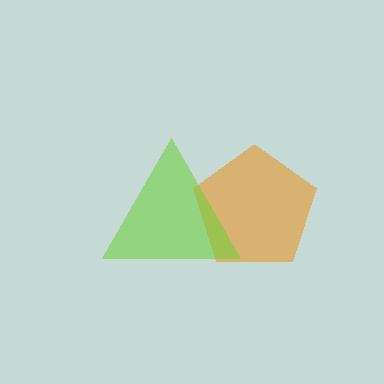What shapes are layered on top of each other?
The layered shapes are: an orange pentagon, a lime triangle.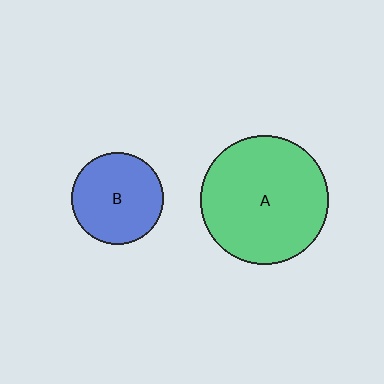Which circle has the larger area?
Circle A (green).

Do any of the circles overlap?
No, none of the circles overlap.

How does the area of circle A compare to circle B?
Approximately 1.9 times.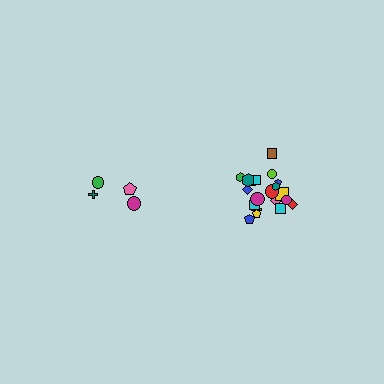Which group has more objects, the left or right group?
The right group.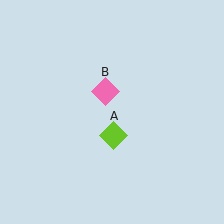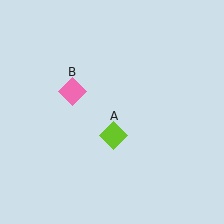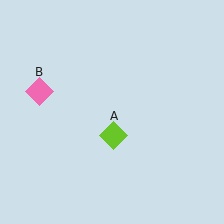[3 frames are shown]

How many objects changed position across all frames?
1 object changed position: pink diamond (object B).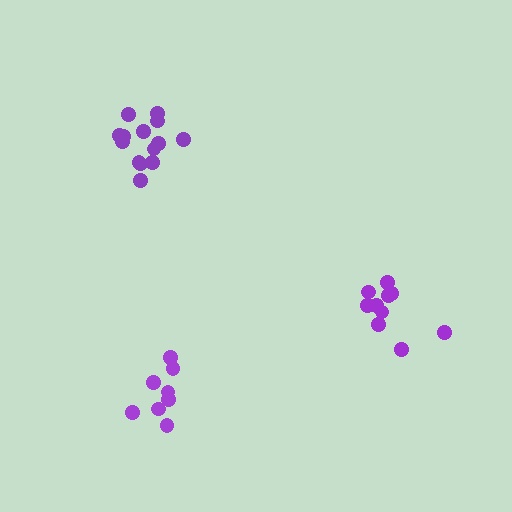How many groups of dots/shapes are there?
There are 3 groups.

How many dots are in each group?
Group 1: 8 dots, Group 2: 10 dots, Group 3: 14 dots (32 total).